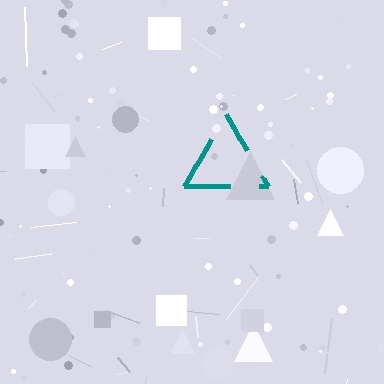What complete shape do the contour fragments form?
The contour fragments form a triangle.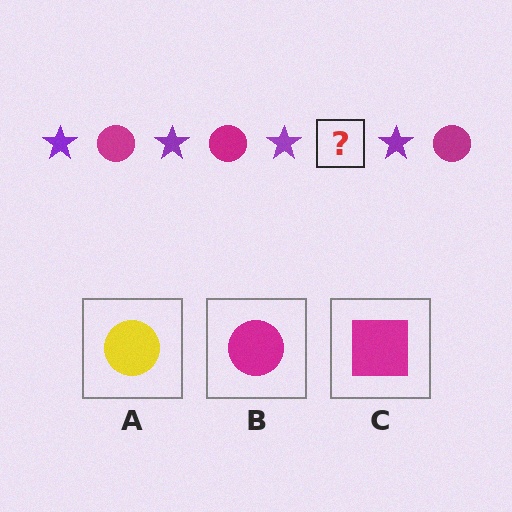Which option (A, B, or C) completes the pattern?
B.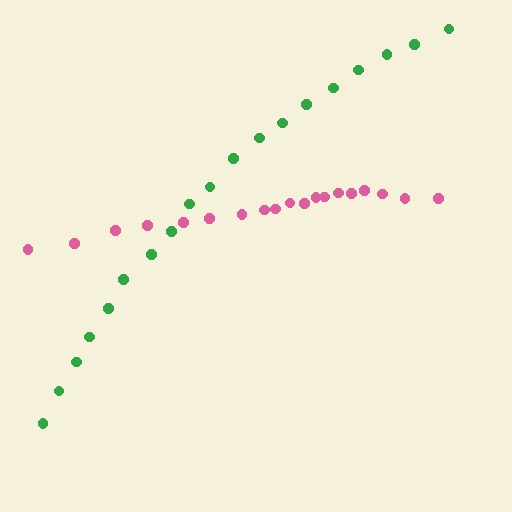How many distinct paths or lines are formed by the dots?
There are 2 distinct paths.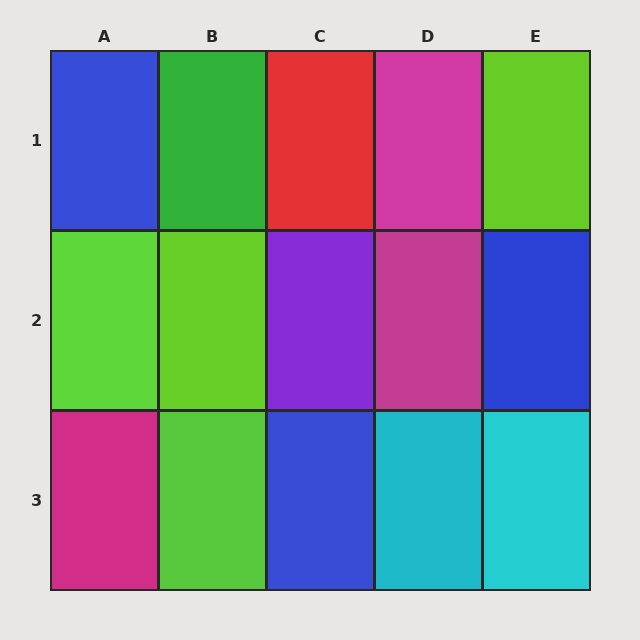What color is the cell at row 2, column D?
Magenta.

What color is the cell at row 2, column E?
Blue.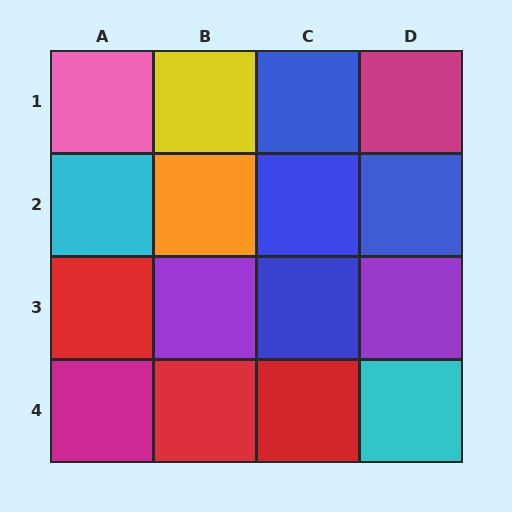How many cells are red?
3 cells are red.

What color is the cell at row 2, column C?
Blue.